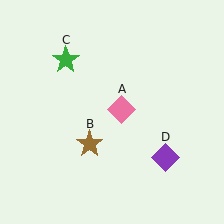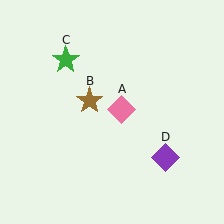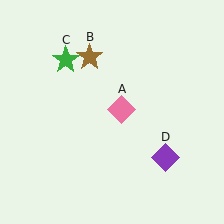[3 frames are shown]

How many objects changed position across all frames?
1 object changed position: brown star (object B).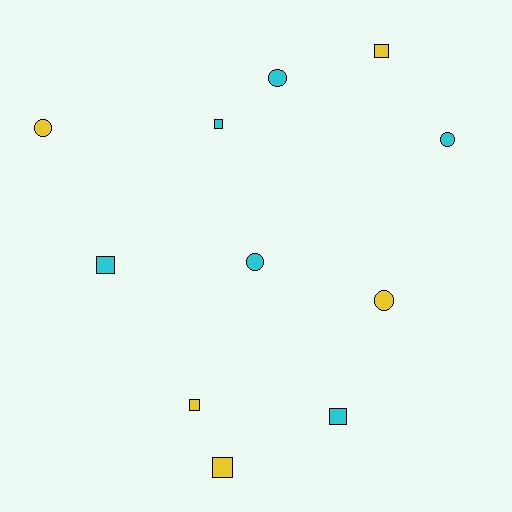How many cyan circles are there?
There are 3 cyan circles.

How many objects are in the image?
There are 11 objects.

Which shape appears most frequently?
Square, with 6 objects.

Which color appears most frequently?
Cyan, with 6 objects.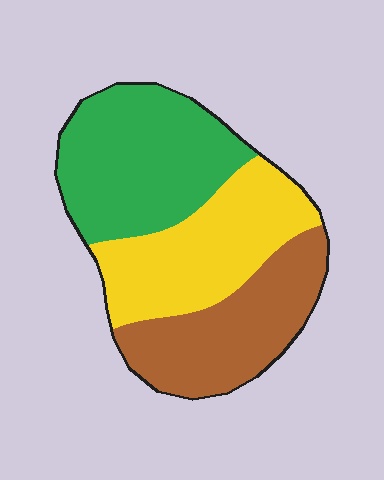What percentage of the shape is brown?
Brown takes up between a quarter and a half of the shape.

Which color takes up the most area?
Green, at roughly 35%.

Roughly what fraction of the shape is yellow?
Yellow covers 33% of the shape.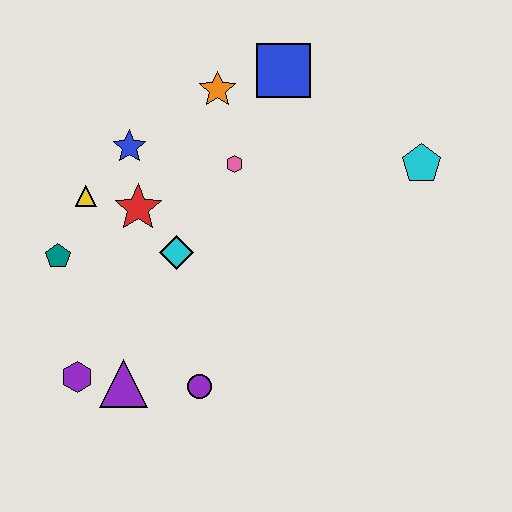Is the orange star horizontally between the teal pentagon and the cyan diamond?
No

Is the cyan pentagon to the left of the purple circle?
No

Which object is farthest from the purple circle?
The blue square is farthest from the purple circle.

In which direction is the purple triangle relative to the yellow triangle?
The purple triangle is below the yellow triangle.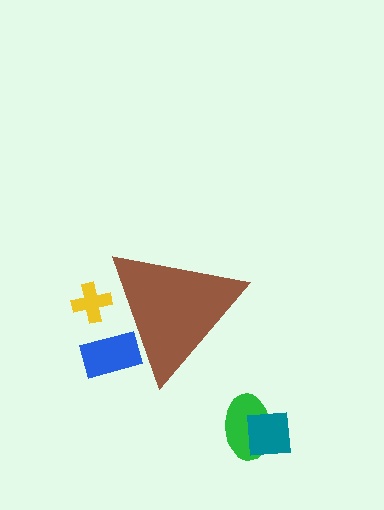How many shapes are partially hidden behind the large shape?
2 shapes are partially hidden.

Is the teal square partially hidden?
No, the teal square is fully visible.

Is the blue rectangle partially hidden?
Yes, the blue rectangle is partially hidden behind the brown triangle.